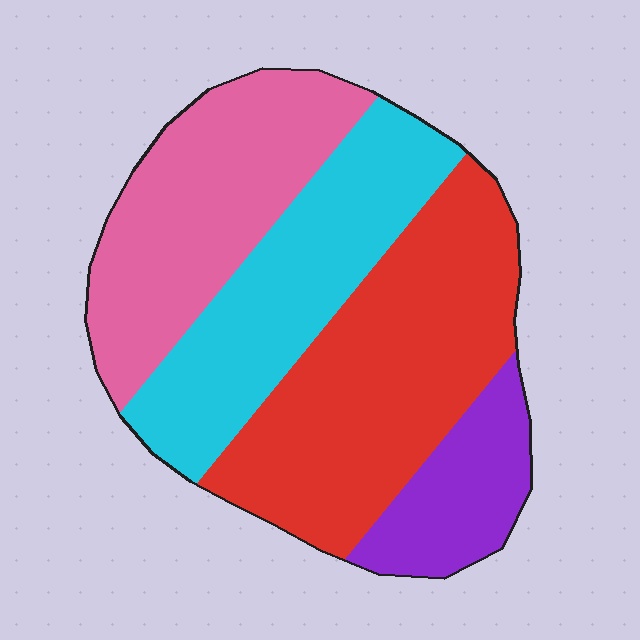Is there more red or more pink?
Red.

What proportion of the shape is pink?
Pink takes up about one quarter (1/4) of the shape.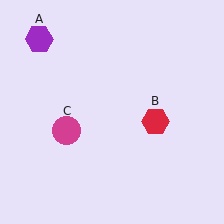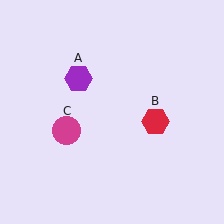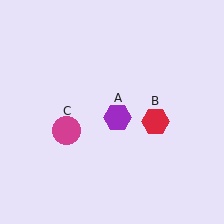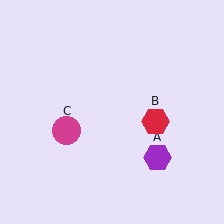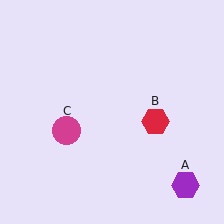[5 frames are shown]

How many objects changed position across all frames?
1 object changed position: purple hexagon (object A).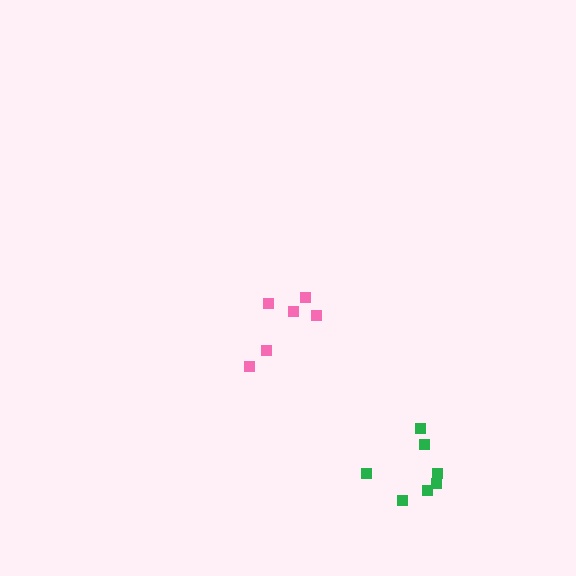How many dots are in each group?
Group 1: 7 dots, Group 2: 6 dots (13 total).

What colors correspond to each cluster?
The clusters are colored: green, pink.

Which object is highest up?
The pink cluster is topmost.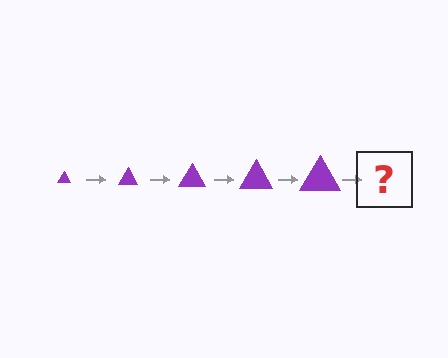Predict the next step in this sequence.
The next step is a purple triangle, larger than the previous one.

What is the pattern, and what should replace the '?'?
The pattern is that the triangle gets progressively larger each step. The '?' should be a purple triangle, larger than the previous one.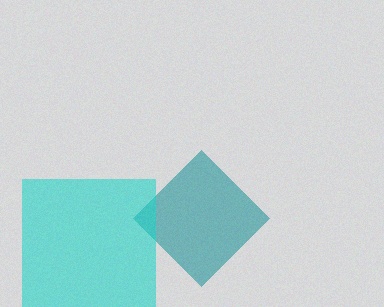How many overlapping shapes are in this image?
There are 2 overlapping shapes in the image.